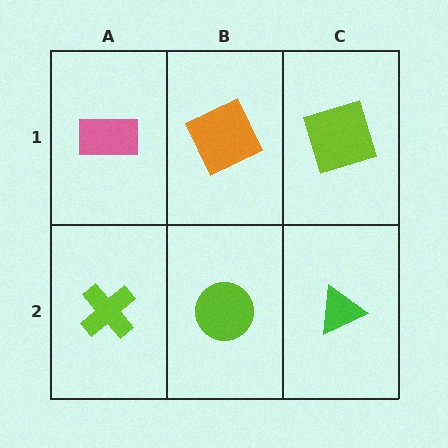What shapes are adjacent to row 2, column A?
A pink rectangle (row 1, column A), a lime circle (row 2, column B).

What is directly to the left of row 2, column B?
A lime cross.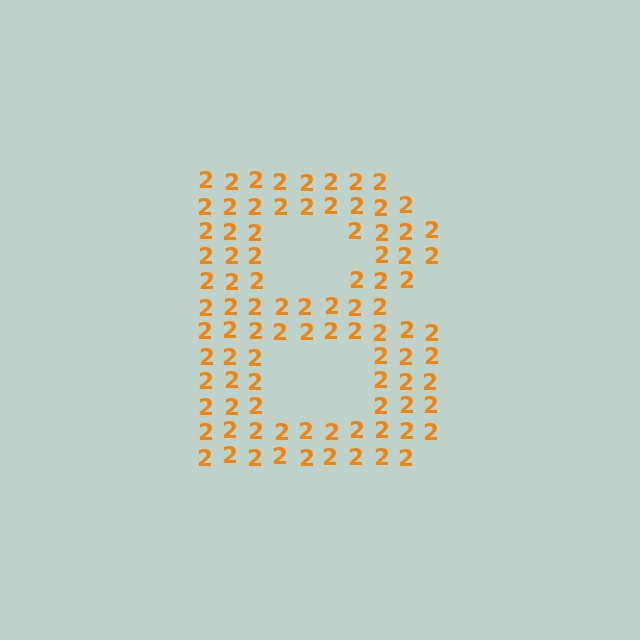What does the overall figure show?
The overall figure shows the letter B.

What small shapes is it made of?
It is made of small digit 2's.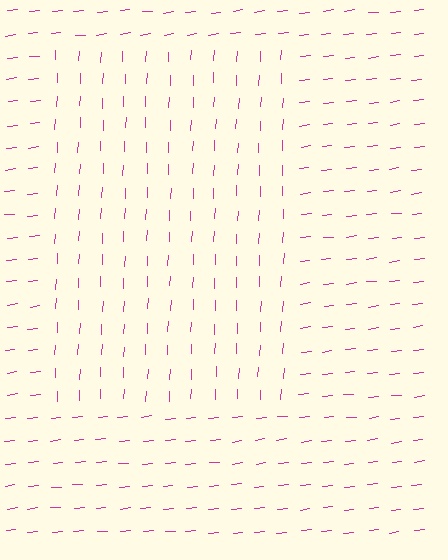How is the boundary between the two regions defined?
The boundary is defined purely by a change in line orientation (approximately 80 degrees difference). All lines are the same color and thickness.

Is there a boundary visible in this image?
Yes, there is a texture boundary formed by a change in line orientation.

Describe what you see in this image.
The image is filled with small magenta line segments. A rectangle region in the image has lines oriented differently from the surrounding lines, creating a visible texture boundary.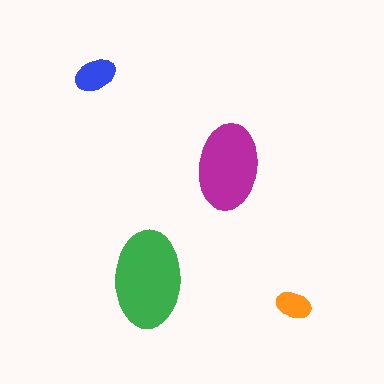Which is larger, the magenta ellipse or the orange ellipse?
The magenta one.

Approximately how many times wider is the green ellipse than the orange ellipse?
About 2.5 times wider.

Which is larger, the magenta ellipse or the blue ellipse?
The magenta one.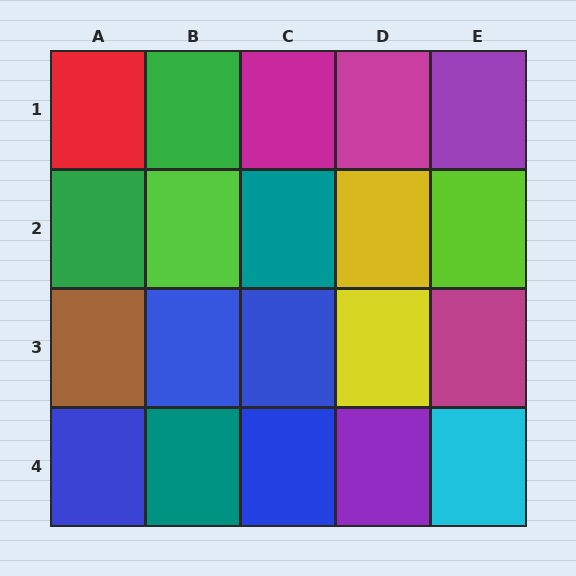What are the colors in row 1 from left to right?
Red, green, magenta, magenta, purple.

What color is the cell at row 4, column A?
Blue.